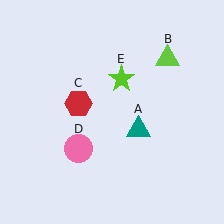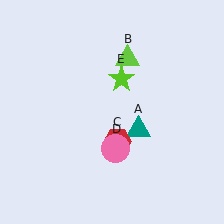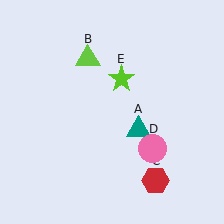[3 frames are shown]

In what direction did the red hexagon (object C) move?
The red hexagon (object C) moved down and to the right.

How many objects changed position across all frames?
3 objects changed position: lime triangle (object B), red hexagon (object C), pink circle (object D).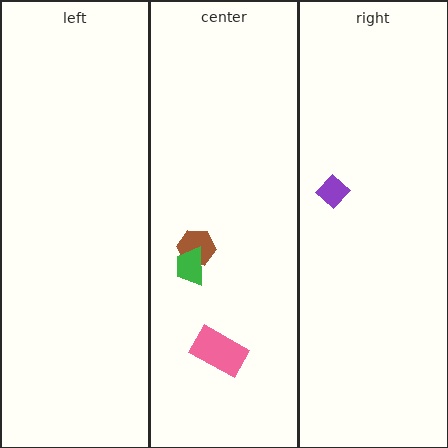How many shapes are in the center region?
3.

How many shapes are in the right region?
1.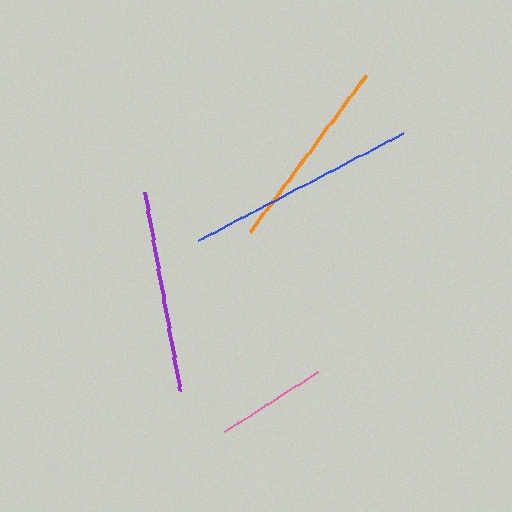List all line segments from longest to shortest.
From longest to shortest: blue, purple, orange, pink.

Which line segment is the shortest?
The pink line is the shortest at approximately 111 pixels.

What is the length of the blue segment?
The blue segment is approximately 231 pixels long.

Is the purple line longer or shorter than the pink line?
The purple line is longer than the pink line.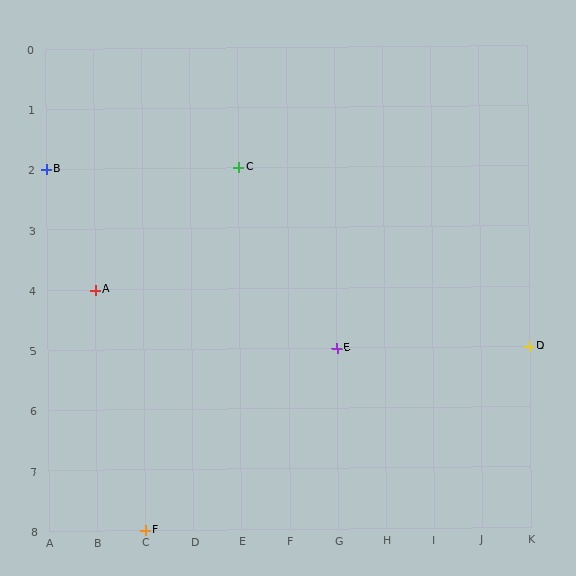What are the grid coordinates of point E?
Point E is at grid coordinates (G, 5).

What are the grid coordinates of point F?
Point F is at grid coordinates (C, 8).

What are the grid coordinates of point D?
Point D is at grid coordinates (K, 5).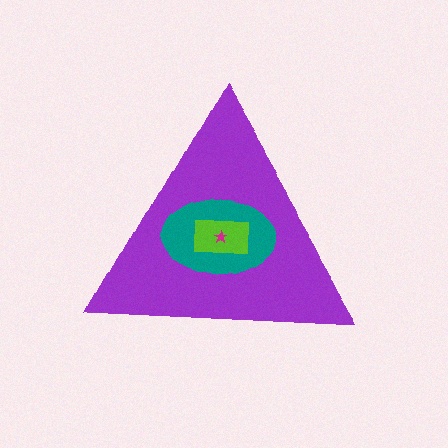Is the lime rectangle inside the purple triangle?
Yes.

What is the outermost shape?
The purple triangle.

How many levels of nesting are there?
4.